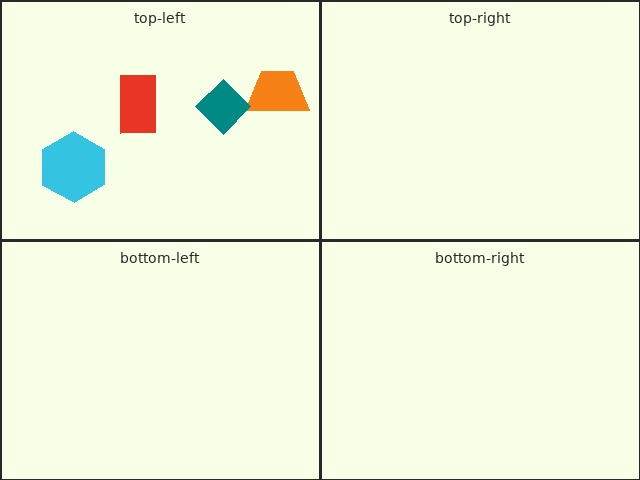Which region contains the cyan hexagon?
The top-left region.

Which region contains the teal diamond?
The top-left region.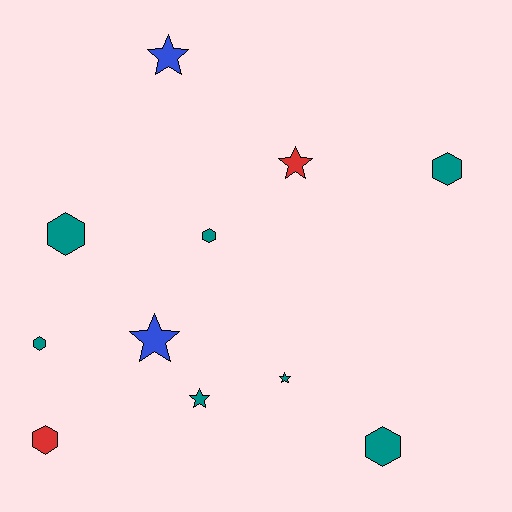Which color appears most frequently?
Teal, with 7 objects.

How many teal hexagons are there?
There are 5 teal hexagons.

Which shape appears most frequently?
Hexagon, with 6 objects.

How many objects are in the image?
There are 11 objects.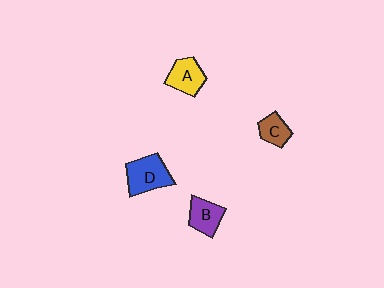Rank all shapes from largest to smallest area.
From largest to smallest: D (blue), A (yellow), B (purple), C (brown).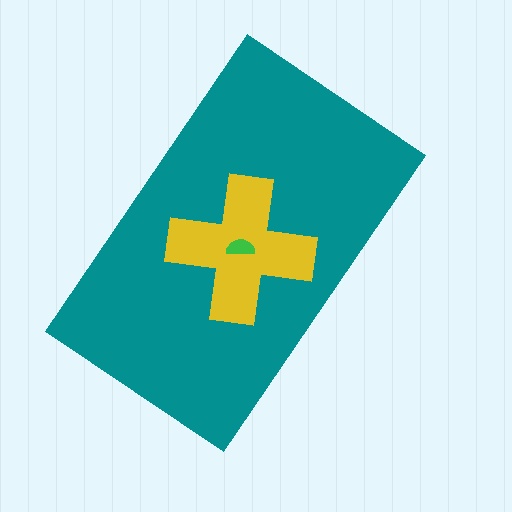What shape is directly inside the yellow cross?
The green semicircle.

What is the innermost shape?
The green semicircle.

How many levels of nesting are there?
3.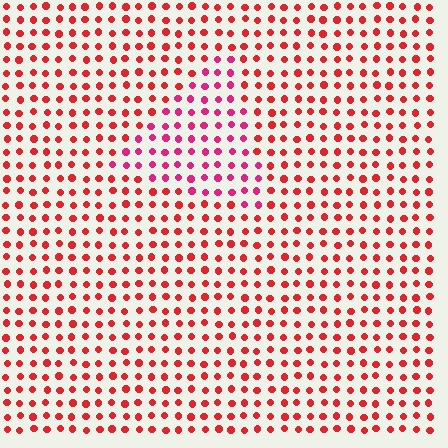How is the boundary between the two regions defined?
The boundary is defined purely by a slight shift in hue (about 28 degrees). Spacing, size, and orientation are identical on both sides.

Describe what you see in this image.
The image is filled with small red elements in a uniform arrangement. A triangle-shaped region is visible where the elements are tinted to a slightly different hue, forming a subtle color boundary.